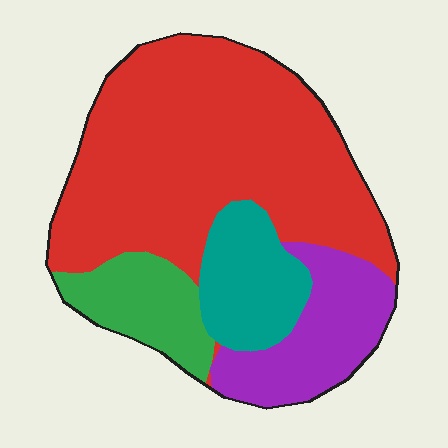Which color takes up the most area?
Red, at roughly 60%.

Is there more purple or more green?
Purple.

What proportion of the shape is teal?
Teal takes up about one eighth (1/8) of the shape.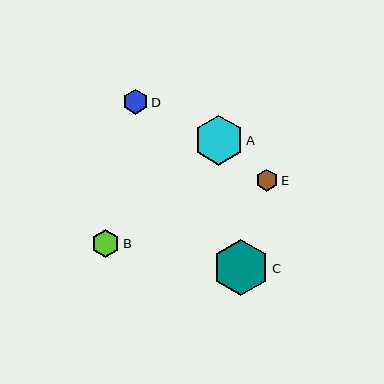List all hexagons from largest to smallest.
From largest to smallest: C, A, B, D, E.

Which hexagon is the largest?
Hexagon C is the largest with a size of approximately 56 pixels.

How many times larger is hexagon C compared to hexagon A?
Hexagon C is approximately 1.1 times the size of hexagon A.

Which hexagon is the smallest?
Hexagon E is the smallest with a size of approximately 22 pixels.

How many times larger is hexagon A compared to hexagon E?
Hexagon A is approximately 2.3 times the size of hexagon E.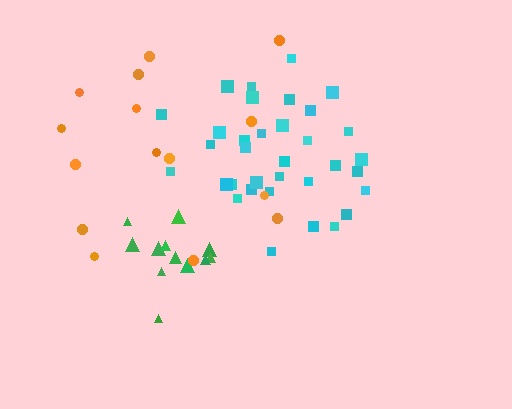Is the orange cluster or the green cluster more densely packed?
Green.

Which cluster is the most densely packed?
Cyan.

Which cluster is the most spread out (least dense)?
Orange.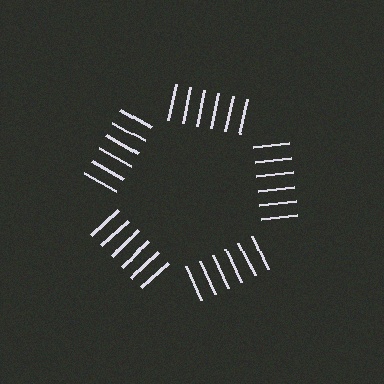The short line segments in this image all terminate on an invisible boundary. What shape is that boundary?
An illusory pentagon — the line segments terminate on its edges but no continuous stroke is drawn.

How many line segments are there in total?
30 — 6 along each of the 5 edges.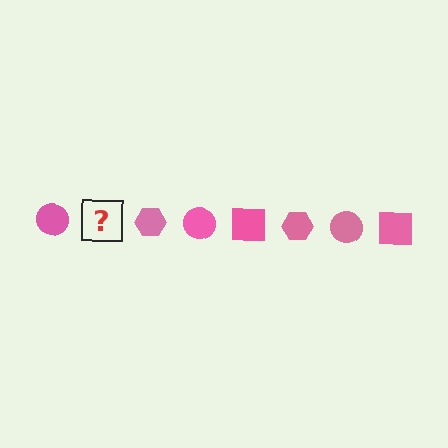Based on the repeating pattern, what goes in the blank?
The blank should be a pink square.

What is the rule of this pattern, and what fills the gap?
The rule is that the pattern cycles through circle, square, hexagon shapes in pink. The gap should be filled with a pink square.